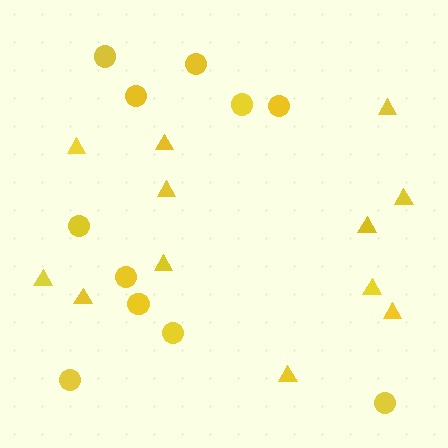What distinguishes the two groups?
There are 2 groups: one group of circles (11) and one group of triangles (12).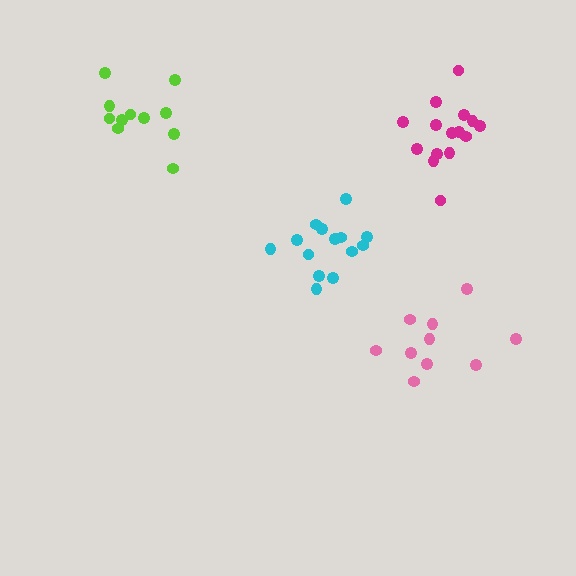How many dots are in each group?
Group 1: 10 dots, Group 2: 14 dots, Group 3: 11 dots, Group 4: 15 dots (50 total).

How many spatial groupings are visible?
There are 4 spatial groupings.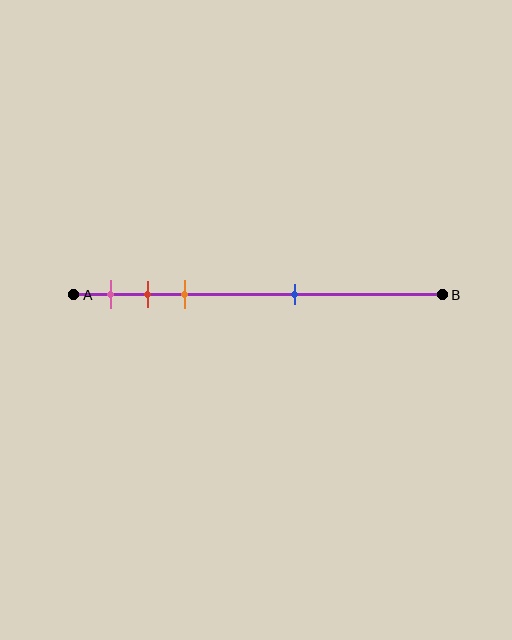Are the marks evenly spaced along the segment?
No, the marks are not evenly spaced.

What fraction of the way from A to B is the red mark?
The red mark is approximately 20% (0.2) of the way from A to B.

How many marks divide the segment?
There are 4 marks dividing the segment.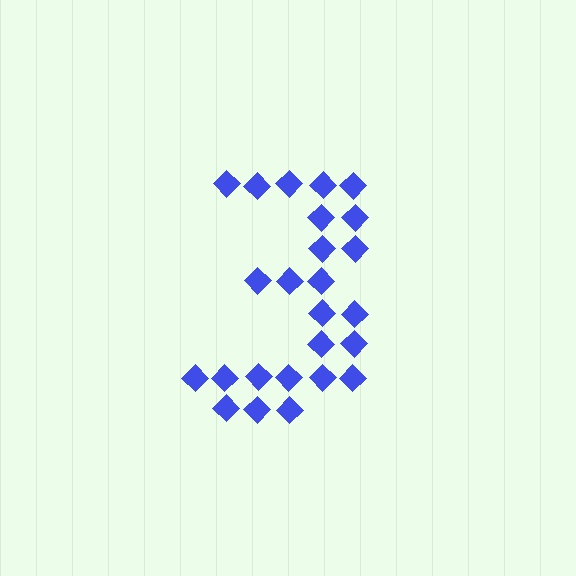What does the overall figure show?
The overall figure shows the digit 3.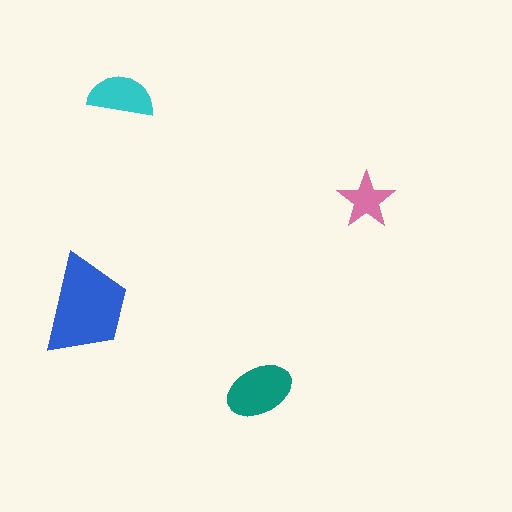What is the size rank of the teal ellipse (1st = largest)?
2nd.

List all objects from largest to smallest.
The blue trapezoid, the teal ellipse, the cyan semicircle, the pink star.